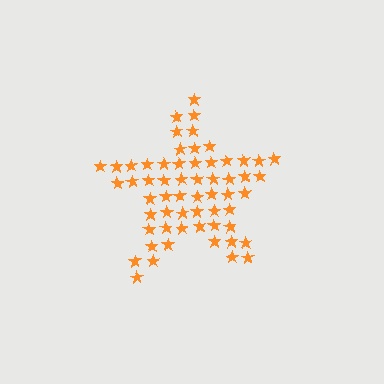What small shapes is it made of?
It is made of small stars.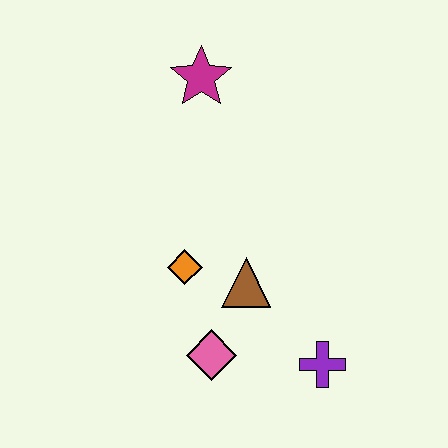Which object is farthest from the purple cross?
The magenta star is farthest from the purple cross.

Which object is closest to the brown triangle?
The orange diamond is closest to the brown triangle.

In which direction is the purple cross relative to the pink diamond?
The purple cross is to the right of the pink diamond.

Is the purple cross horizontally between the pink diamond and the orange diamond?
No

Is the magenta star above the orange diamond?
Yes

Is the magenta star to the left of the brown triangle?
Yes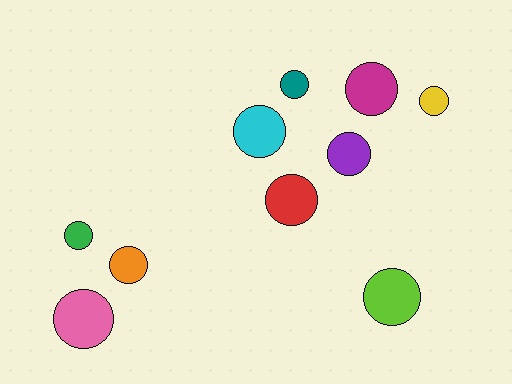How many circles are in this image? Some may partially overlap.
There are 10 circles.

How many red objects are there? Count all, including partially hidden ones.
There is 1 red object.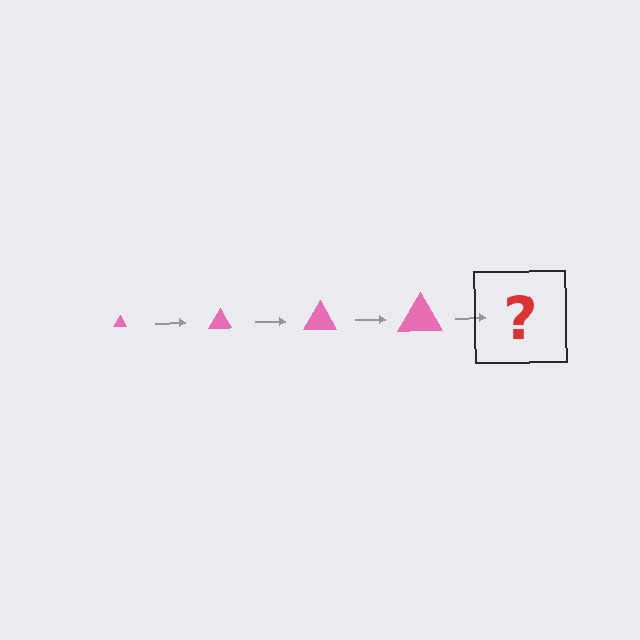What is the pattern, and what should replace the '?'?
The pattern is that the triangle gets progressively larger each step. The '?' should be a pink triangle, larger than the previous one.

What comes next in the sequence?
The next element should be a pink triangle, larger than the previous one.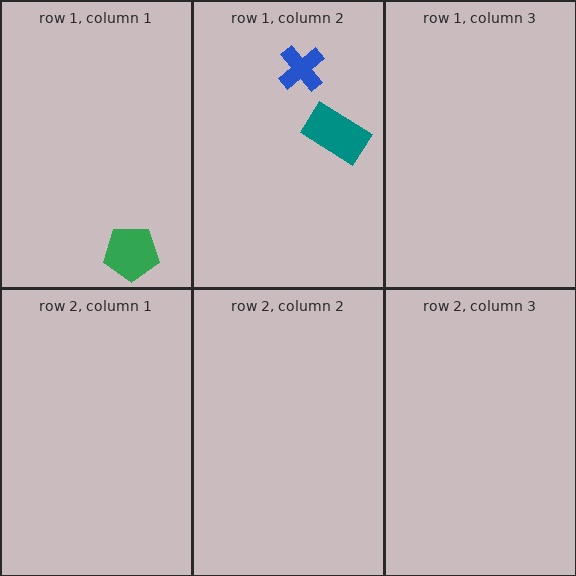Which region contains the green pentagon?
The row 1, column 1 region.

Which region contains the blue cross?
The row 1, column 2 region.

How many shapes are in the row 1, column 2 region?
2.